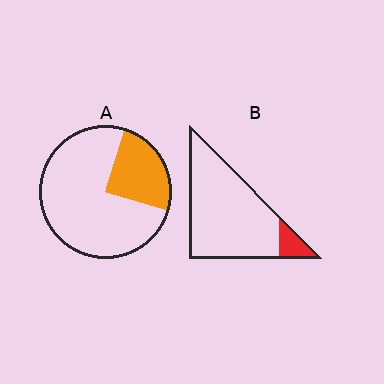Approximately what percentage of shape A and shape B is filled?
A is approximately 25% and B is approximately 10%.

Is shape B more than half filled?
No.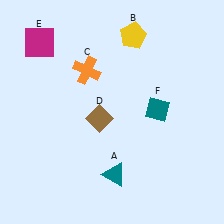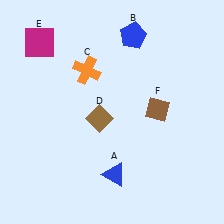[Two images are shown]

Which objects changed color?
A changed from teal to blue. B changed from yellow to blue. F changed from teal to brown.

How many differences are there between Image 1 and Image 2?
There are 3 differences between the two images.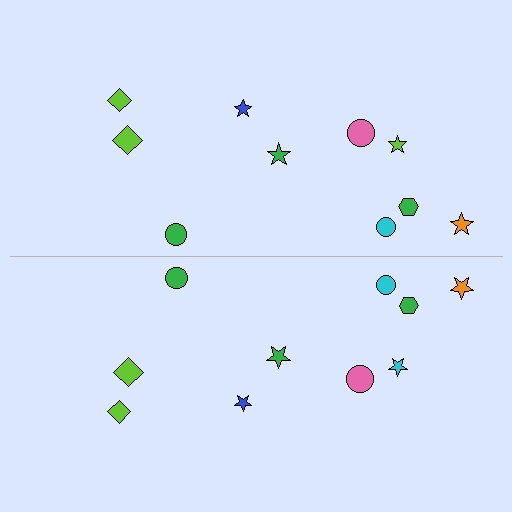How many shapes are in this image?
There are 20 shapes in this image.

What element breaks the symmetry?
The cyan star on the bottom side breaks the symmetry — its mirror counterpart is lime.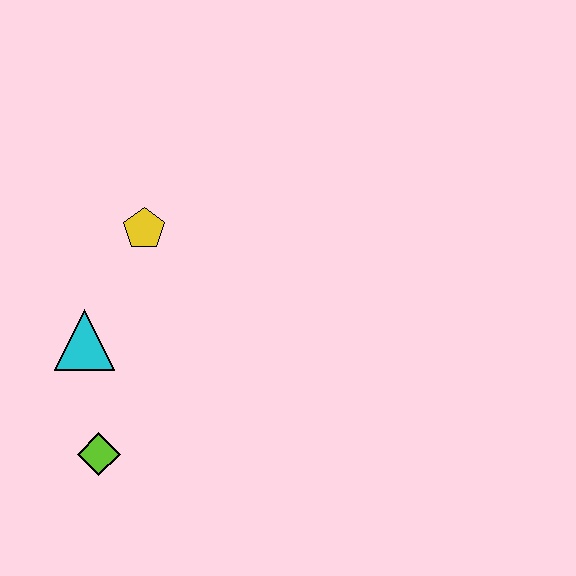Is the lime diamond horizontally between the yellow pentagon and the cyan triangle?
Yes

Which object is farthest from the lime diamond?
The yellow pentagon is farthest from the lime diamond.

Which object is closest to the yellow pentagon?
The cyan triangle is closest to the yellow pentagon.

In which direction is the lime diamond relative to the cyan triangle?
The lime diamond is below the cyan triangle.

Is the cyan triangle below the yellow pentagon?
Yes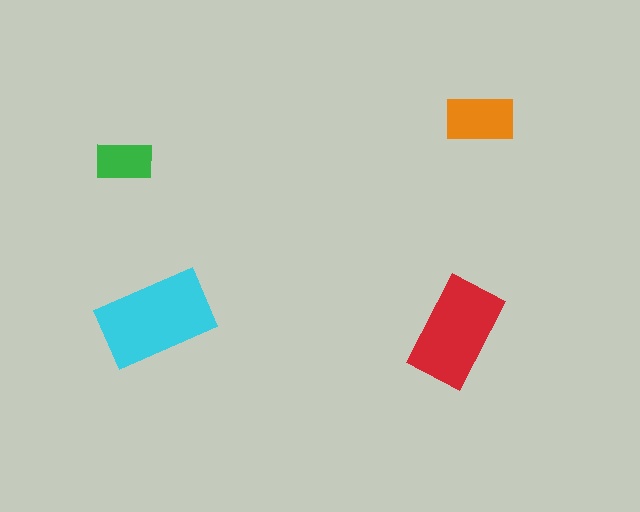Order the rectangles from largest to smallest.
the cyan one, the red one, the orange one, the green one.